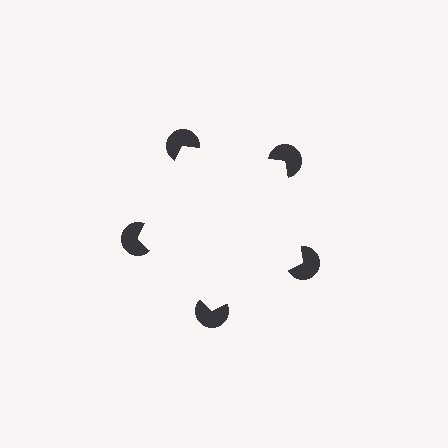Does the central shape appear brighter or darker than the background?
It typically appears slightly brighter than the background, even though no actual brightness change is drawn.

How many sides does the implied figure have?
5 sides.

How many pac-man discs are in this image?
There are 5 — one at each vertex of the illusory pentagon.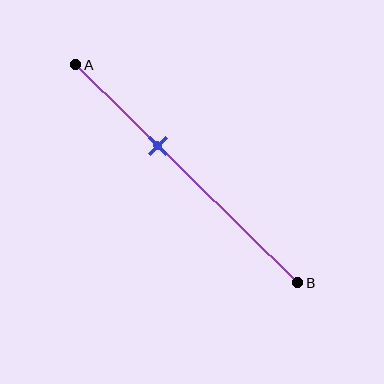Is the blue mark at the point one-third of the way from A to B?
No, the mark is at about 35% from A, not at the 33% one-third point.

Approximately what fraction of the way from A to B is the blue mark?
The blue mark is approximately 35% of the way from A to B.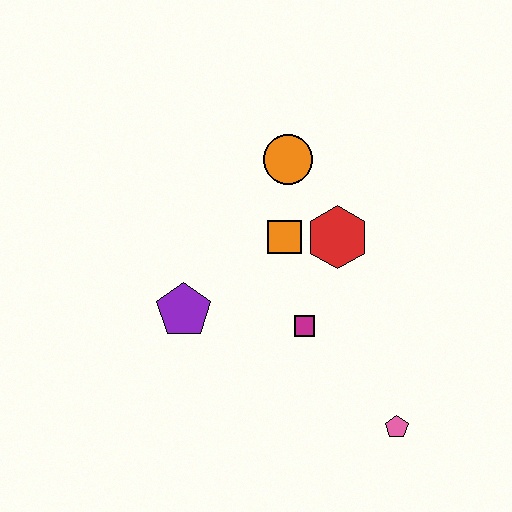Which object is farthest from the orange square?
The pink pentagon is farthest from the orange square.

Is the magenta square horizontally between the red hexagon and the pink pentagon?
No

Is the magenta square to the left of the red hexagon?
Yes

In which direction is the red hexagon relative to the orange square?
The red hexagon is to the right of the orange square.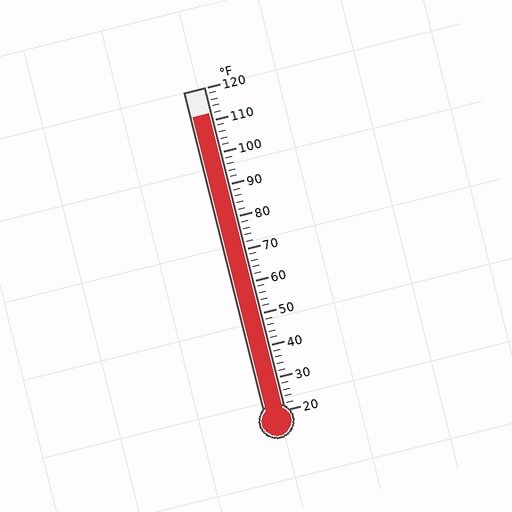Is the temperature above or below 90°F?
The temperature is above 90°F.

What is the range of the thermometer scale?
The thermometer scale ranges from 20°F to 120°F.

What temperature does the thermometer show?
The thermometer shows approximately 112°F.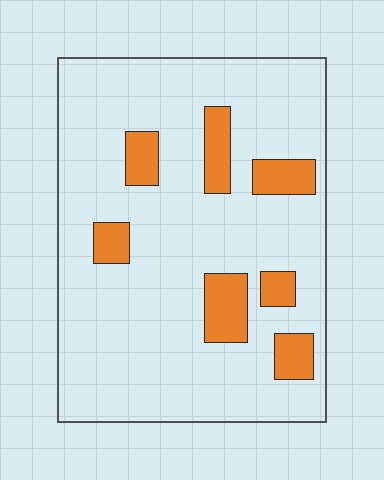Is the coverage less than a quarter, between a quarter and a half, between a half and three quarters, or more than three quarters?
Less than a quarter.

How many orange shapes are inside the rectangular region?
7.